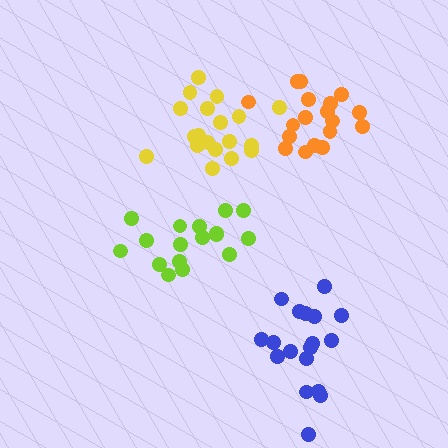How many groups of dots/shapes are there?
There are 4 groups.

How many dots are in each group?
Group 1: 19 dots, Group 2: 18 dots, Group 3: 17 dots, Group 4: 18 dots (72 total).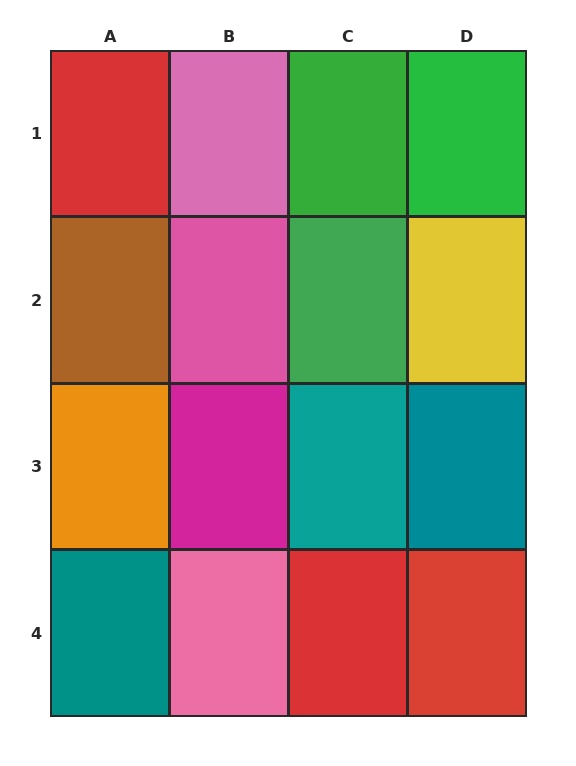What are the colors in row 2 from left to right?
Brown, pink, green, yellow.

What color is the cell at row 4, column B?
Pink.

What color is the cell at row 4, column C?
Red.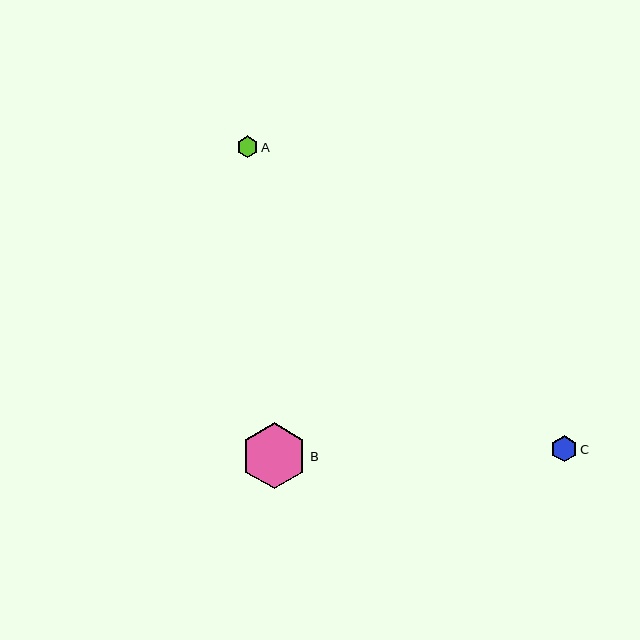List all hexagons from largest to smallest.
From largest to smallest: B, C, A.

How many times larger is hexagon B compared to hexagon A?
Hexagon B is approximately 3.0 times the size of hexagon A.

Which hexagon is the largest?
Hexagon B is the largest with a size of approximately 66 pixels.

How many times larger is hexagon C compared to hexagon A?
Hexagon C is approximately 1.2 times the size of hexagon A.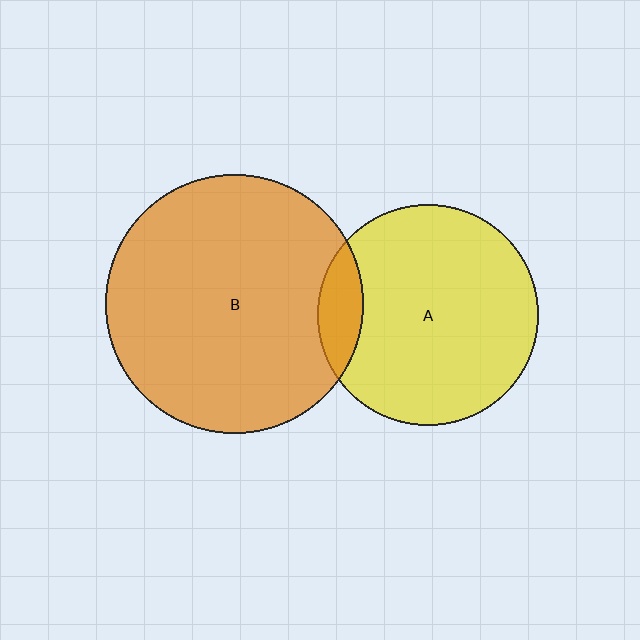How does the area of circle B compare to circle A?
Approximately 1.4 times.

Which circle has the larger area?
Circle B (orange).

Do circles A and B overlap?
Yes.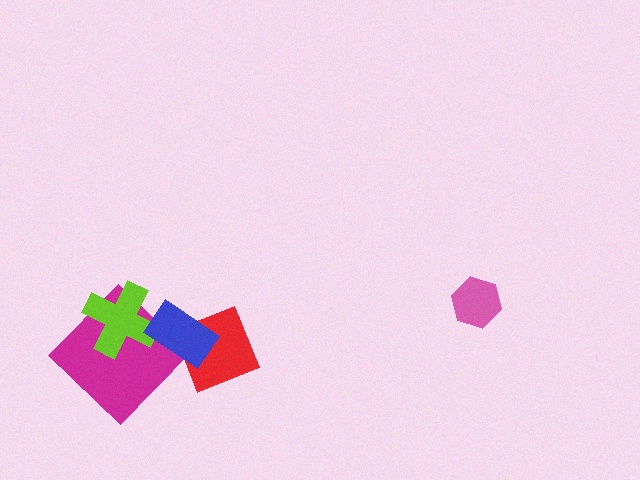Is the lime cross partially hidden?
Yes, it is partially covered by another shape.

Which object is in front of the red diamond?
The blue rectangle is in front of the red diamond.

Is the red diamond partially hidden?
Yes, it is partially covered by another shape.